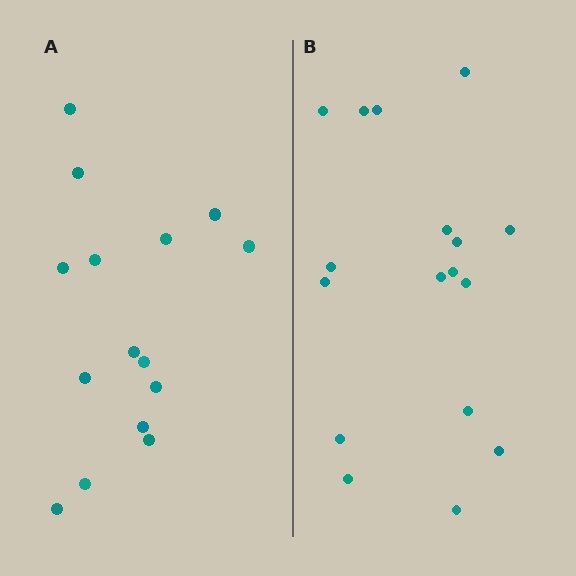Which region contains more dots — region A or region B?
Region B (the right region) has more dots.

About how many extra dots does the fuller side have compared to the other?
Region B has just a few more — roughly 2 or 3 more dots than region A.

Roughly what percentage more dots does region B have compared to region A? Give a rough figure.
About 15% more.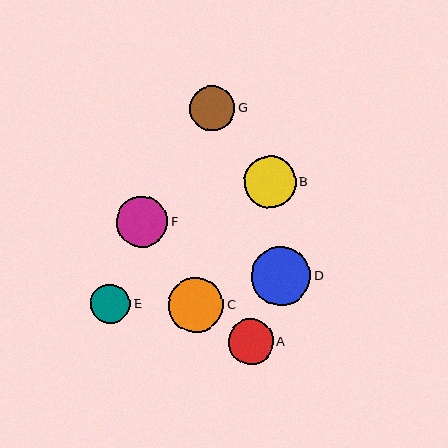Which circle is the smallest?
Circle E is the smallest with a size of approximately 40 pixels.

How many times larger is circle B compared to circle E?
Circle B is approximately 1.3 times the size of circle E.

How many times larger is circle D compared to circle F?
Circle D is approximately 1.2 times the size of circle F.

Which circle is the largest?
Circle D is the largest with a size of approximately 59 pixels.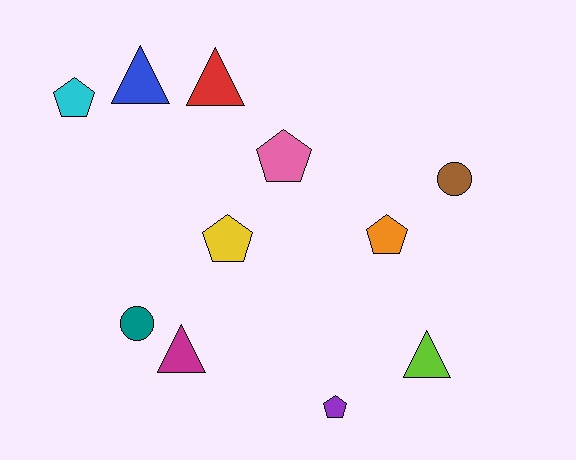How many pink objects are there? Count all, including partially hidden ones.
There is 1 pink object.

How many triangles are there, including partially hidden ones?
There are 4 triangles.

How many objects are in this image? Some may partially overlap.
There are 11 objects.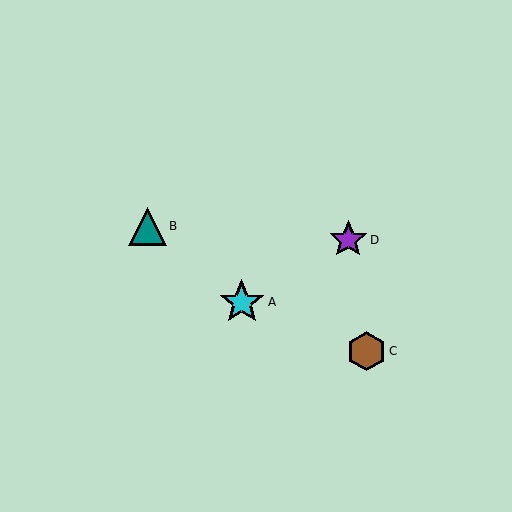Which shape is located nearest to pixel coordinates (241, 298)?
The cyan star (labeled A) at (242, 302) is nearest to that location.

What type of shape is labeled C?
Shape C is a brown hexagon.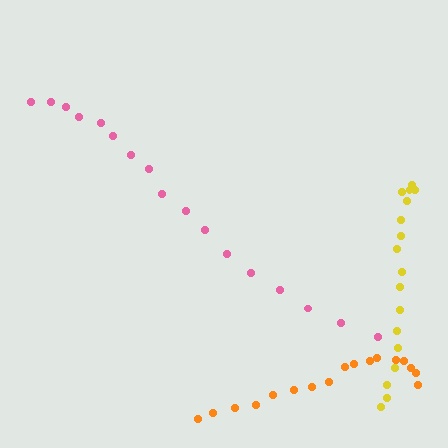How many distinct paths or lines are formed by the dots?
There are 3 distinct paths.